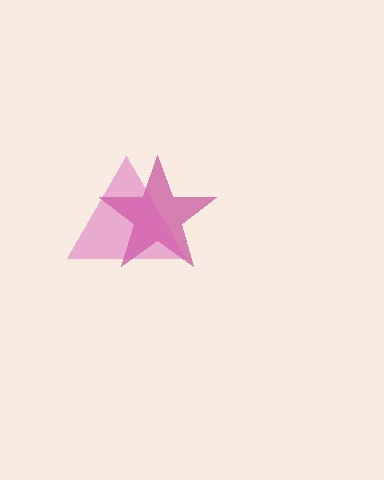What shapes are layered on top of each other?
The layered shapes are: a magenta star, a pink triangle.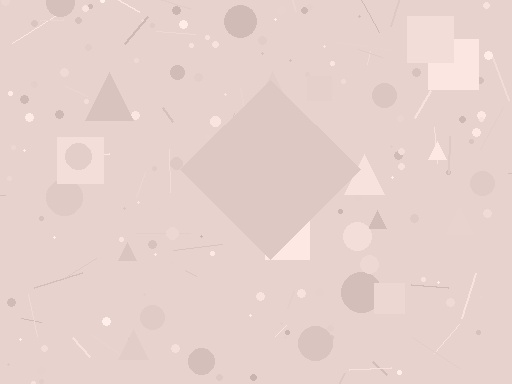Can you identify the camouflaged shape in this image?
The camouflaged shape is a diamond.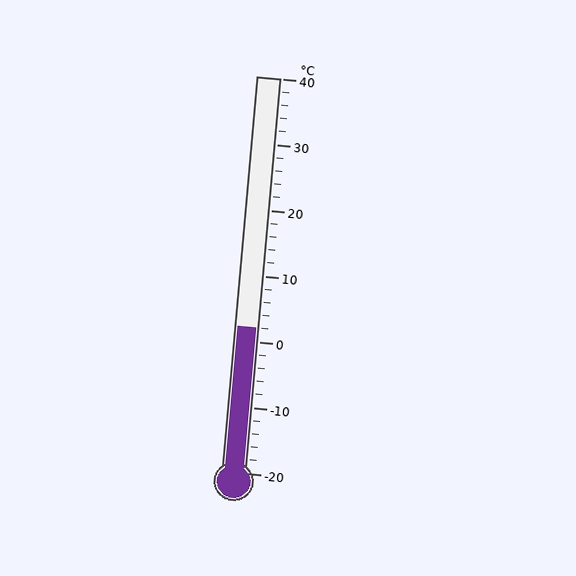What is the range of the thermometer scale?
The thermometer scale ranges from -20°C to 40°C.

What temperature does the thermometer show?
The thermometer shows approximately 2°C.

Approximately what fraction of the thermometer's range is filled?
The thermometer is filled to approximately 35% of its range.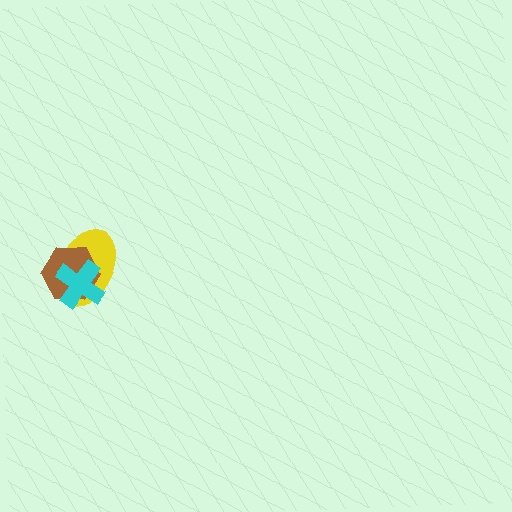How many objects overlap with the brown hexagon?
2 objects overlap with the brown hexagon.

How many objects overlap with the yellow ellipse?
2 objects overlap with the yellow ellipse.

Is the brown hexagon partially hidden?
Yes, it is partially covered by another shape.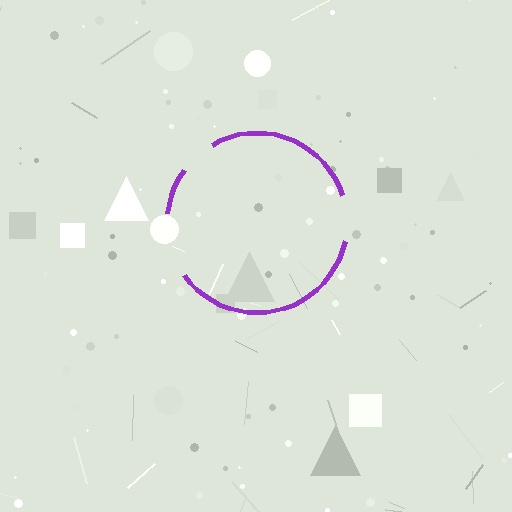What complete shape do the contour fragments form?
The contour fragments form a circle.